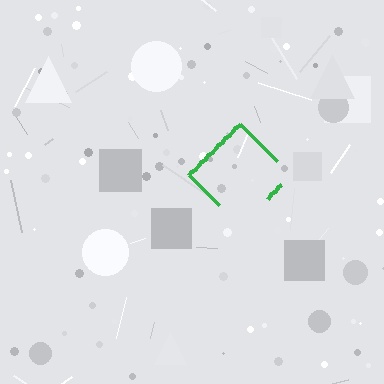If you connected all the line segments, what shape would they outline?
They would outline a diamond.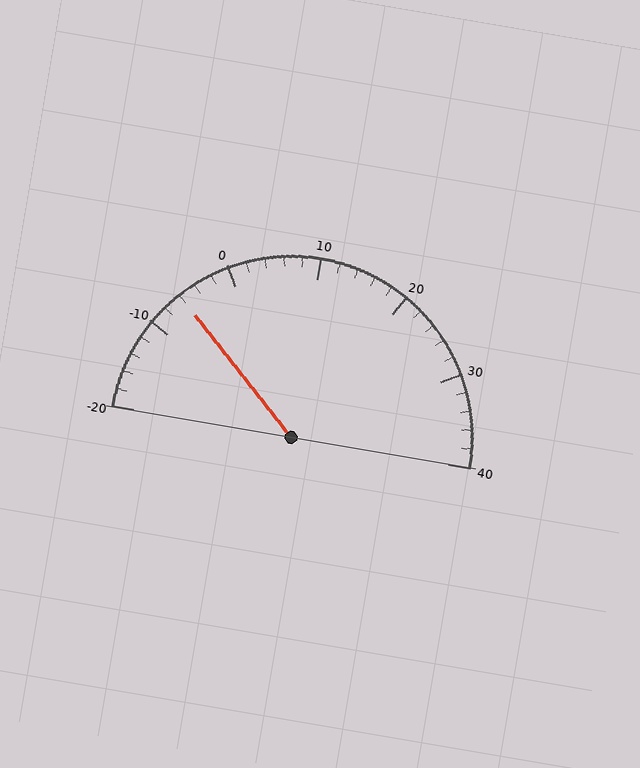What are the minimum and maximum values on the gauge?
The gauge ranges from -20 to 40.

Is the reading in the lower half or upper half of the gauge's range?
The reading is in the lower half of the range (-20 to 40).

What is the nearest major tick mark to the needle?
The nearest major tick mark is -10.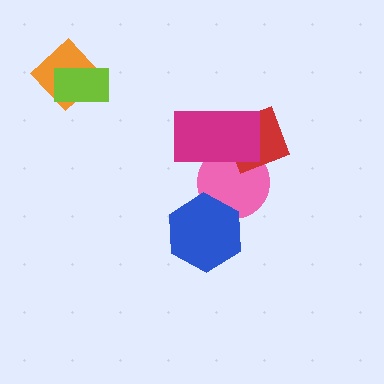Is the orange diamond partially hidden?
Yes, it is partially covered by another shape.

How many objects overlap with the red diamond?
2 objects overlap with the red diamond.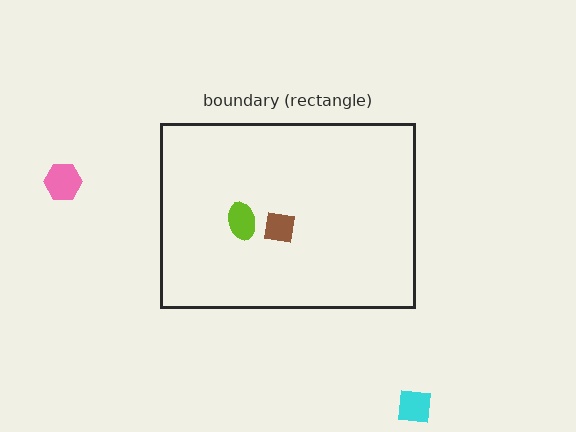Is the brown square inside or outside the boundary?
Inside.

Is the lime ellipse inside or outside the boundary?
Inside.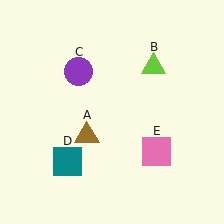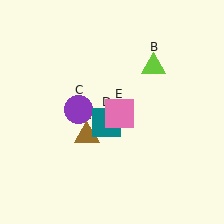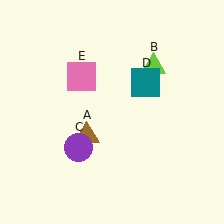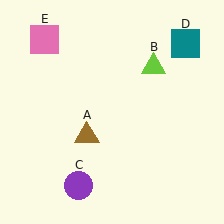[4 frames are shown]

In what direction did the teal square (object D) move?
The teal square (object D) moved up and to the right.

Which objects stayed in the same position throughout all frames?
Brown triangle (object A) and lime triangle (object B) remained stationary.